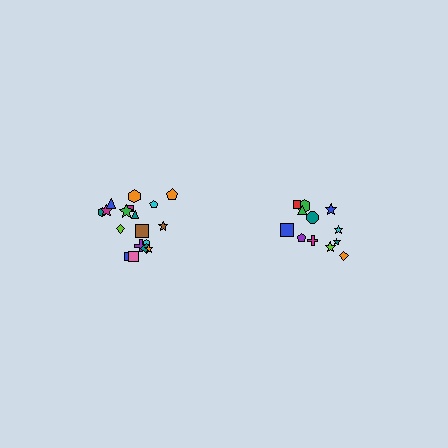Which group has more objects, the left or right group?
The left group.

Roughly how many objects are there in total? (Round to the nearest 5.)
Roughly 30 objects in total.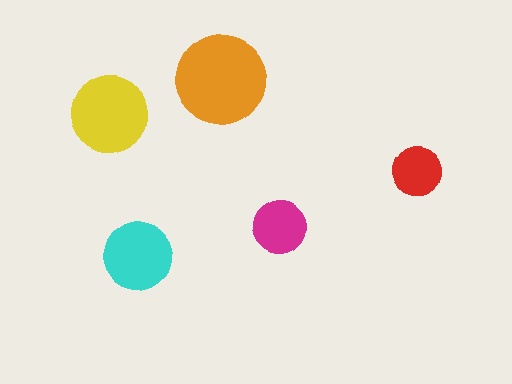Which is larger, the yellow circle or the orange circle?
The orange one.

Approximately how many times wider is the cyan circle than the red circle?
About 1.5 times wider.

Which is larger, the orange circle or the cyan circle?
The orange one.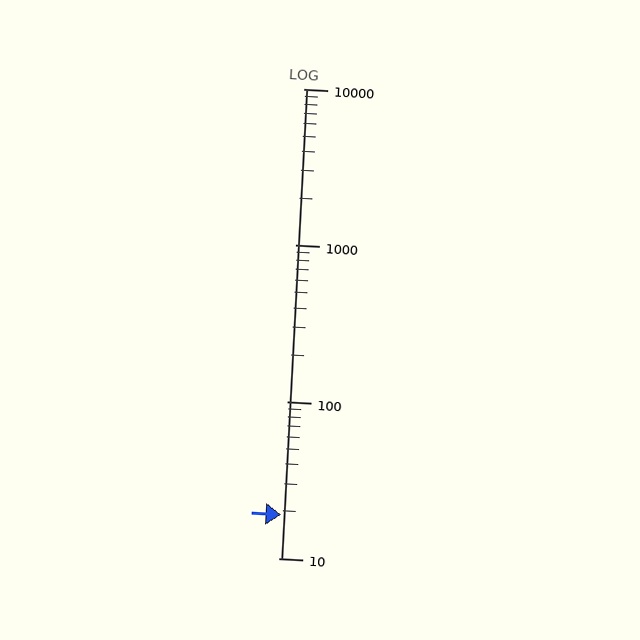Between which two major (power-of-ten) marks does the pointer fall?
The pointer is between 10 and 100.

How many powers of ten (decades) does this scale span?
The scale spans 3 decades, from 10 to 10000.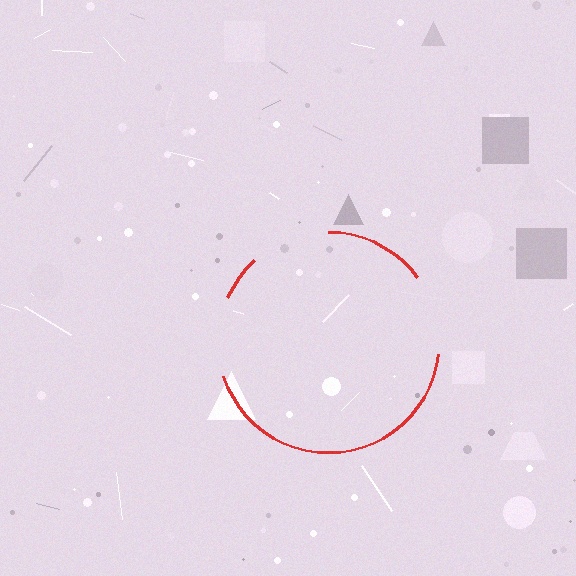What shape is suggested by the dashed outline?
The dashed outline suggests a circle.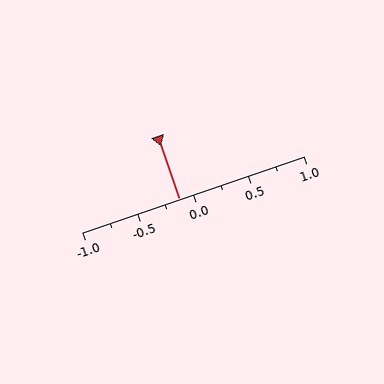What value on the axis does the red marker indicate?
The marker indicates approximately -0.12.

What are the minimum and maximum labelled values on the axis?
The axis runs from -1.0 to 1.0.